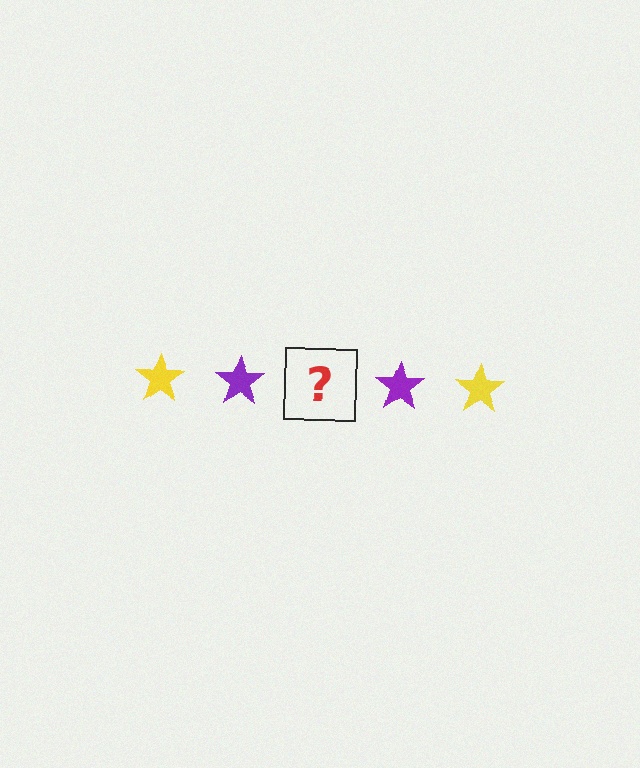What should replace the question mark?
The question mark should be replaced with a yellow star.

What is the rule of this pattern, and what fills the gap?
The rule is that the pattern cycles through yellow, purple stars. The gap should be filled with a yellow star.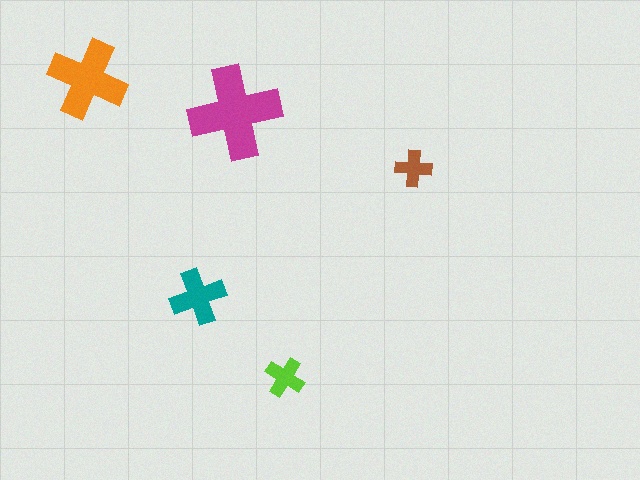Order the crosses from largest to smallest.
the magenta one, the orange one, the teal one, the lime one, the brown one.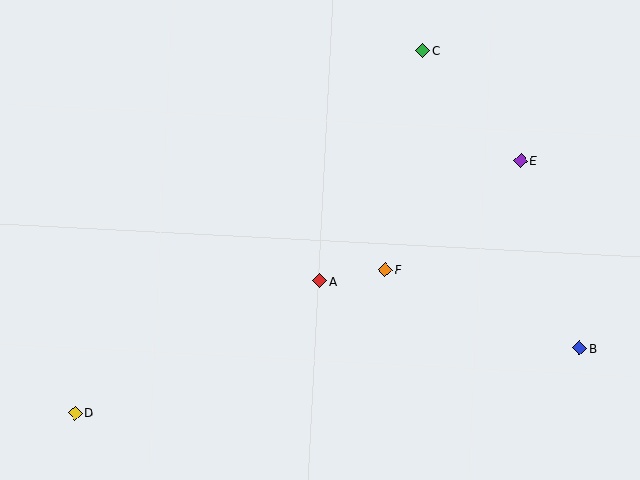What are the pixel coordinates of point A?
Point A is at (320, 281).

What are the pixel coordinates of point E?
Point E is at (520, 160).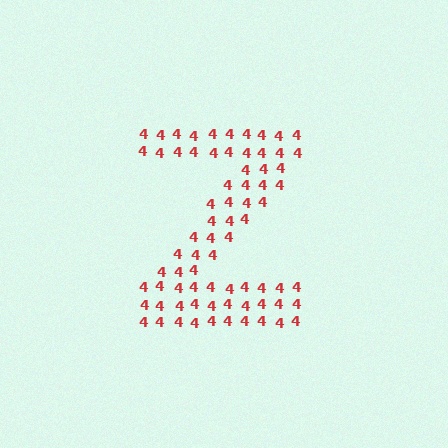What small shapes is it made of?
It is made of small digit 4's.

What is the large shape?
The large shape is the letter Z.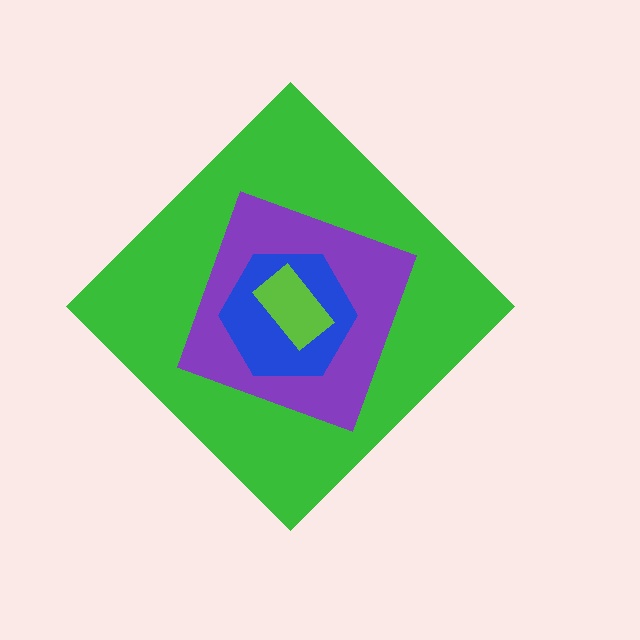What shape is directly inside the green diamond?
The purple square.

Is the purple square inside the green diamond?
Yes.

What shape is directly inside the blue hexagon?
The lime rectangle.